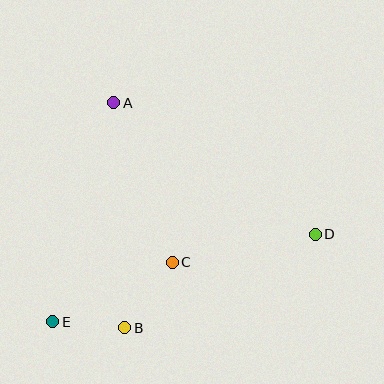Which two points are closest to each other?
Points B and E are closest to each other.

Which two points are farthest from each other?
Points D and E are farthest from each other.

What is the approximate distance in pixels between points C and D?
The distance between C and D is approximately 146 pixels.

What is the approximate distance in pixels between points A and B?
The distance between A and B is approximately 225 pixels.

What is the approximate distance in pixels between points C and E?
The distance between C and E is approximately 133 pixels.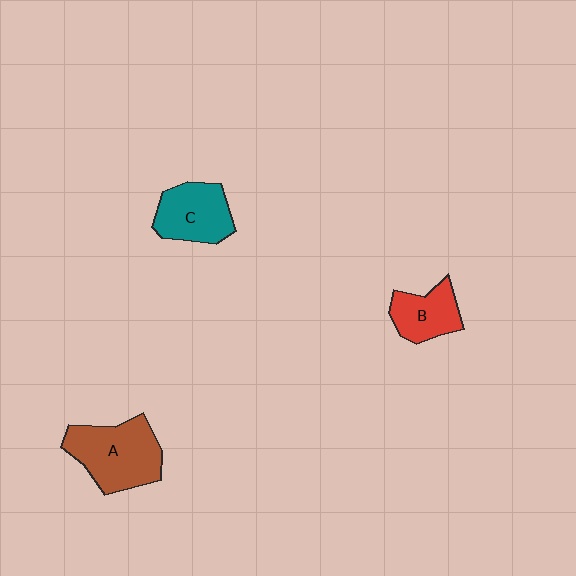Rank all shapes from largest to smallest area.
From largest to smallest: A (brown), C (teal), B (red).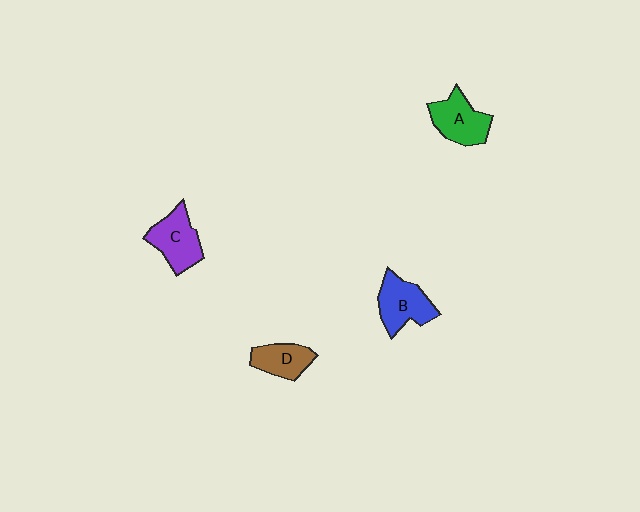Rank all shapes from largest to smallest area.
From largest to smallest: B (blue), C (purple), A (green), D (brown).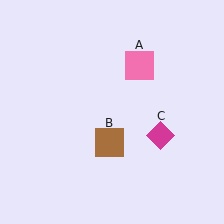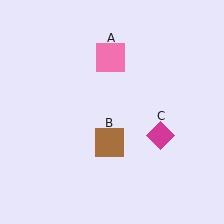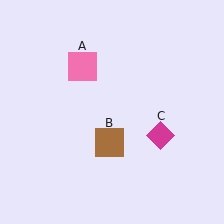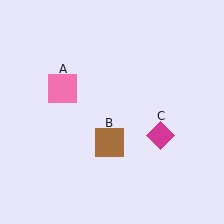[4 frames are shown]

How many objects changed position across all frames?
1 object changed position: pink square (object A).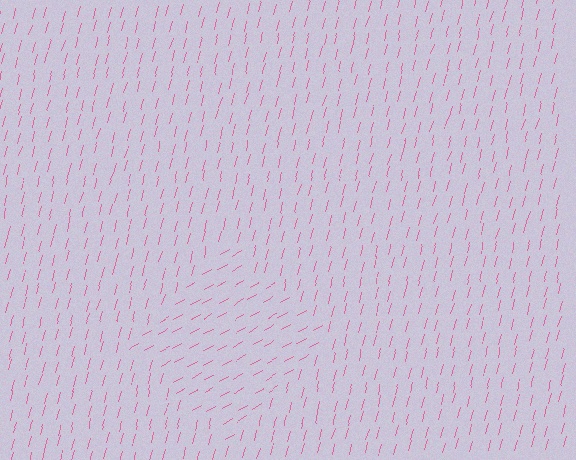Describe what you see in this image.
The image is filled with small pink line segments. A diamond region in the image has lines oriented differently from the surrounding lines, creating a visible texture boundary.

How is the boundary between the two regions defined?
The boundary is defined purely by a change in line orientation (approximately 45 degrees difference). All lines are the same color and thickness.